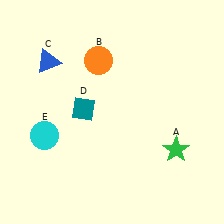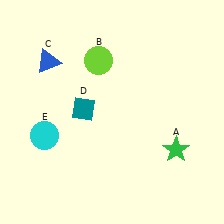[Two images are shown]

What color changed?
The circle (B) changed from orange in Image 1 to lime in Image 2.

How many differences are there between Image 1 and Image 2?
There is 1 difference between the two images.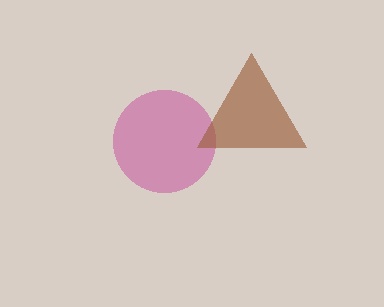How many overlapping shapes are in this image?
There are 2 overlapping shapes in the image.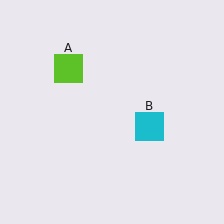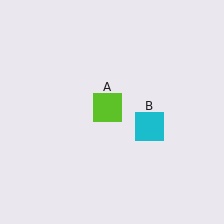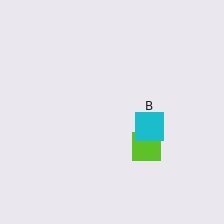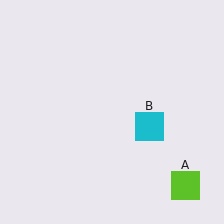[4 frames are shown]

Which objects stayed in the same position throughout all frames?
Cyan square (object B) remained stationary.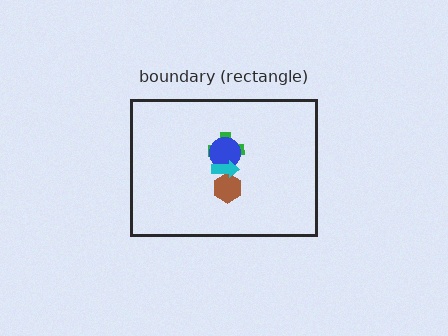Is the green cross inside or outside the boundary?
Inside.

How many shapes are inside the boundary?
4 inside, 0 outside.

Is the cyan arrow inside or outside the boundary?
Inside.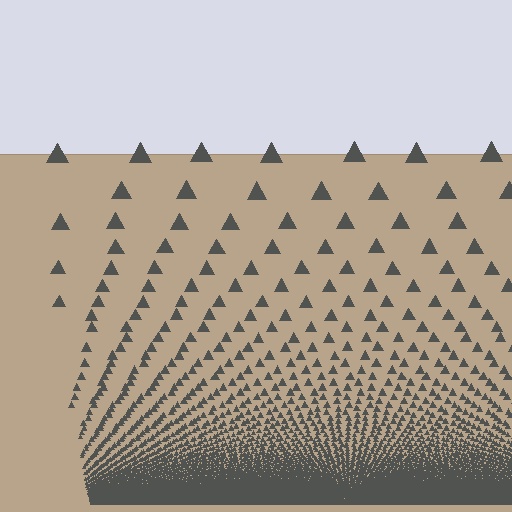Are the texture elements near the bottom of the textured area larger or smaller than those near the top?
Smaller. The gradient is inverted — elements near the bottom are smaller and denser.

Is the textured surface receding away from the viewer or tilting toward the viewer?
The surface appears to tilt toward the viewer. Texture elements get larger and sparser toward the top.